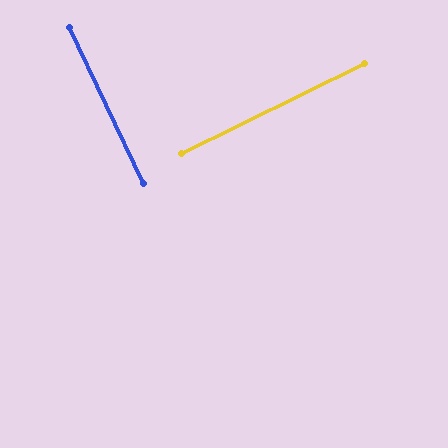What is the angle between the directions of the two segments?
Approximately 89 degrees.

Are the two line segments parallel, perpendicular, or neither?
Perpendicular — they meet at approximately 89°.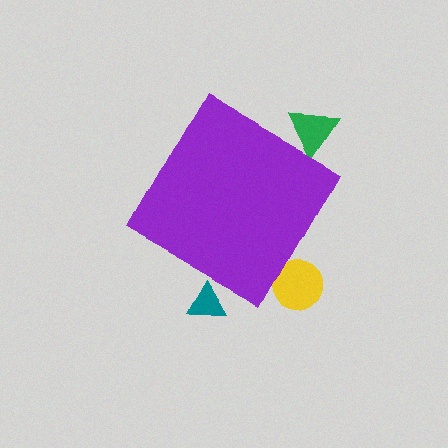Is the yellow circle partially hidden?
Yes, the yellow circle is partially hidden behind the purple diamond.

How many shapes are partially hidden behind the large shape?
3 shapes are partially hidden.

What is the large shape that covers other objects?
A purple diamond.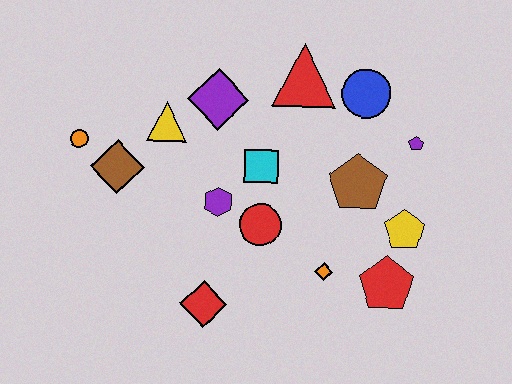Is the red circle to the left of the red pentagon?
Yes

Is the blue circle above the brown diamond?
Yes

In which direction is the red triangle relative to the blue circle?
The red triangle is to the left of the blue circle.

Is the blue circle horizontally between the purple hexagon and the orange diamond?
No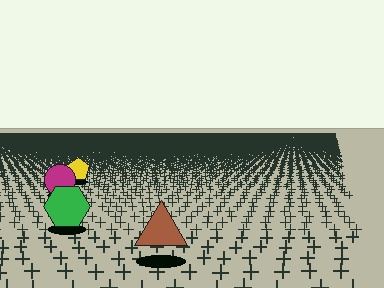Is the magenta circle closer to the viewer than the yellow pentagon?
Yes. The magenta circle is closer — you can tell from the texture gradient: the ground texture is coarser near it.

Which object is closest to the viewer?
The brown triangle is closest. The texture marks near it are larger and more spread out.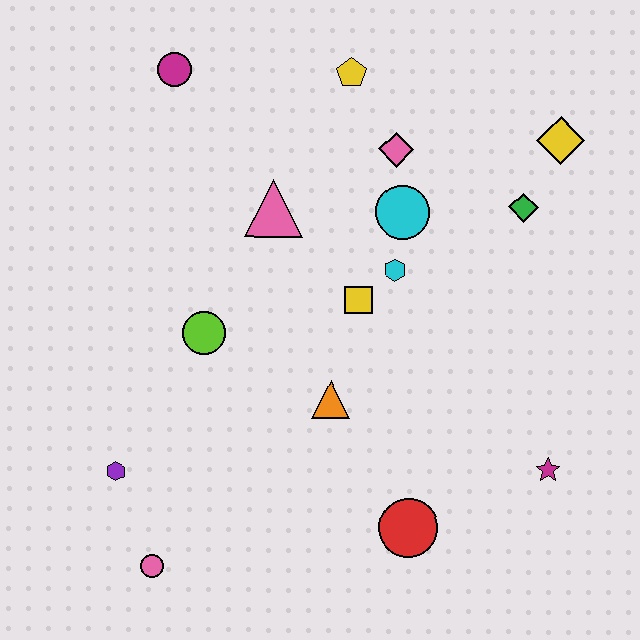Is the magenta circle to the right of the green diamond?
No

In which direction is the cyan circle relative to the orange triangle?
The cyan circle is above the orange triangle.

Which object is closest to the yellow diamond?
The green diamond is closest to the yellow diamond.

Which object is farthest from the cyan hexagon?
The pink circle is farthest from the cyan hexagon.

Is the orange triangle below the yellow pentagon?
Yes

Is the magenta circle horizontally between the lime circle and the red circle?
No